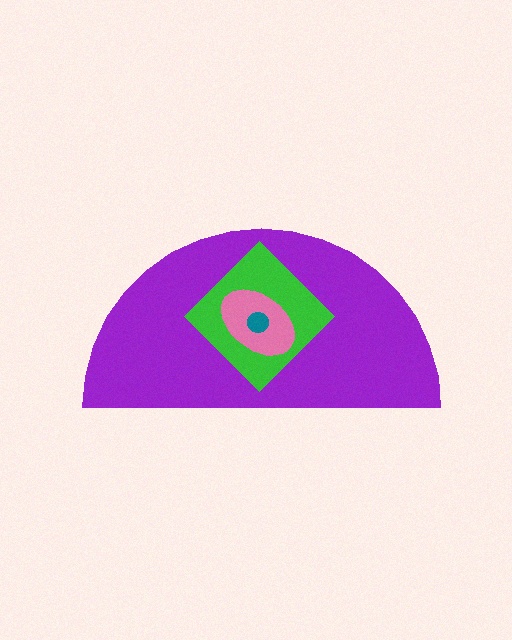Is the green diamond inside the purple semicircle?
Yes.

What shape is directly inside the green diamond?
The pink ellipse.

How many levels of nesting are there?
4.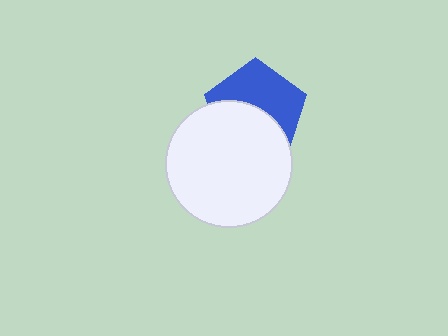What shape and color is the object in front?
The object in front is a white circle.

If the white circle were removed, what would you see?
You would see the complete blue pentagon.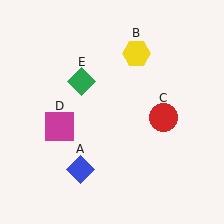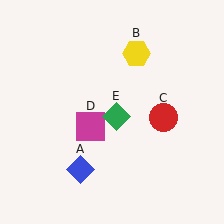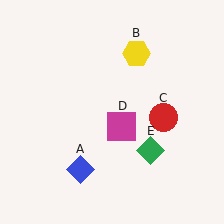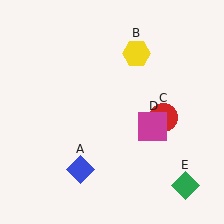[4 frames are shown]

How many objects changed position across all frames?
2 objects changed position: magenta square (object D), green diamond (object E).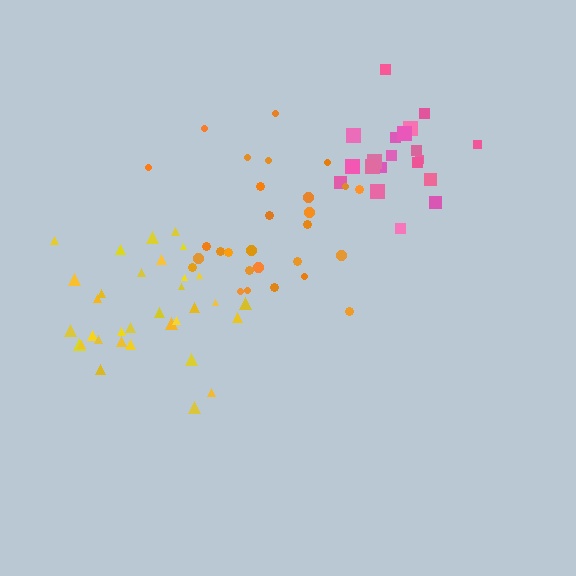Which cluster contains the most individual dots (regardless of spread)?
Yellow (33).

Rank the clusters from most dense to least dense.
pink, yellow, orange.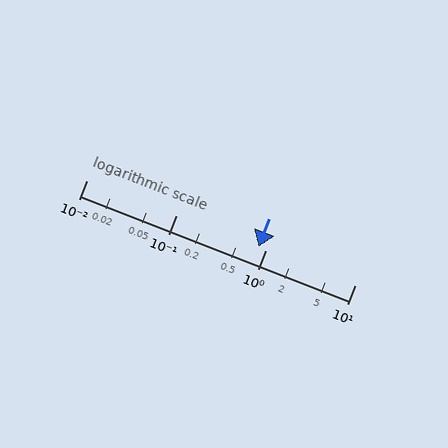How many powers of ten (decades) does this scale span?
The scale spans 3 decades, from 0.01 to 10.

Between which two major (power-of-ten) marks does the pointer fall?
The pointer is between 0.1 and 1.